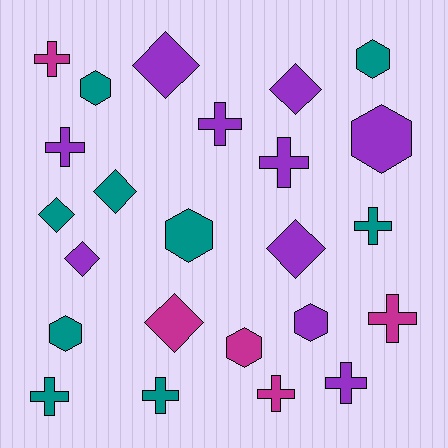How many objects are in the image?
There are 24 objects.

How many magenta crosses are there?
There are 3 magenta crosses.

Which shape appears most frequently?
Cross, with 10 objects.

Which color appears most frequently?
Purple, with 10 objects.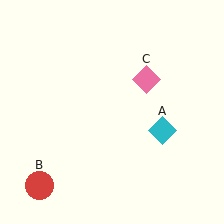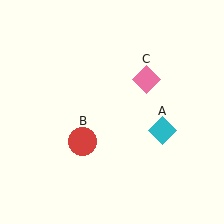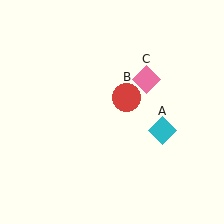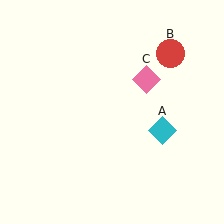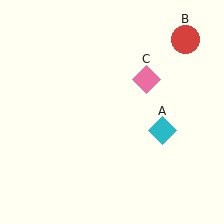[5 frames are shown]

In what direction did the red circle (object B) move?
The red circle (object B) moved up and to the right.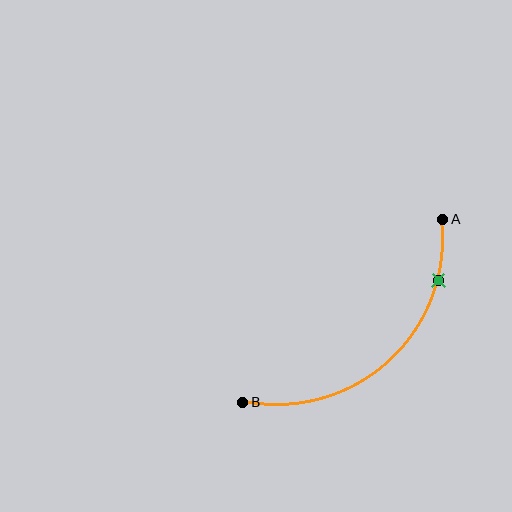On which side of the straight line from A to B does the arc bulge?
The arc bulges below and to the right of the straight line connecting A and B.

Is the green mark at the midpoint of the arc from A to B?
No. The green mark lies on the arc but is closer to endpoint A. The arc midpoint would be at the point on the curve equidistant along the arc from both A and B.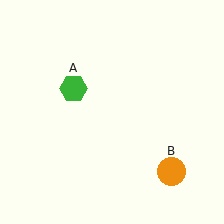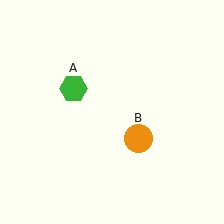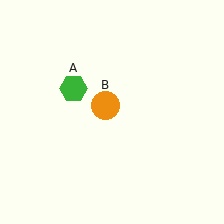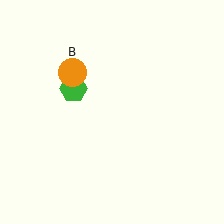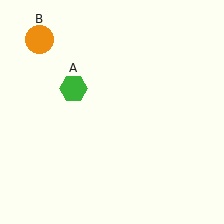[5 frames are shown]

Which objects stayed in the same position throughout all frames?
Green hexagon (object A) remained stationary.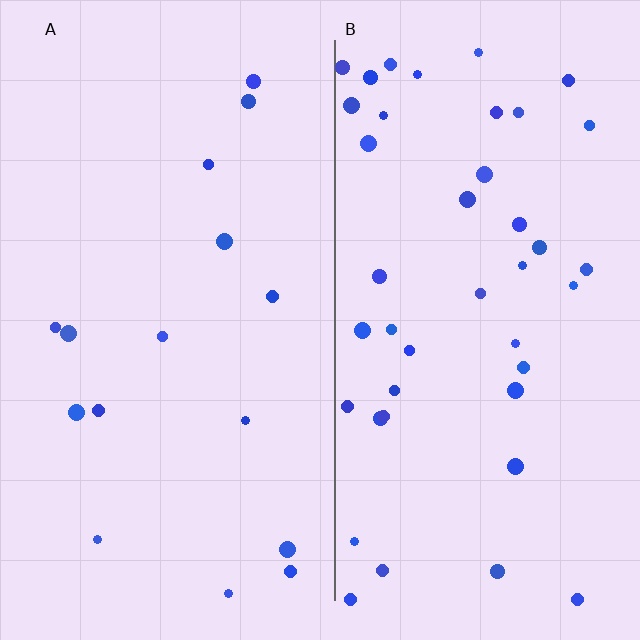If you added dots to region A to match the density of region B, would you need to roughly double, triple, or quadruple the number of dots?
Approximately triple.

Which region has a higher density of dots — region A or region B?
B (the right).